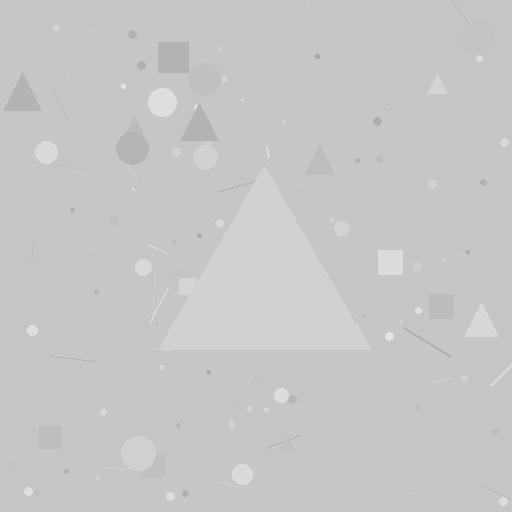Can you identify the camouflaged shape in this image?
The camouflaged shape is a triangle.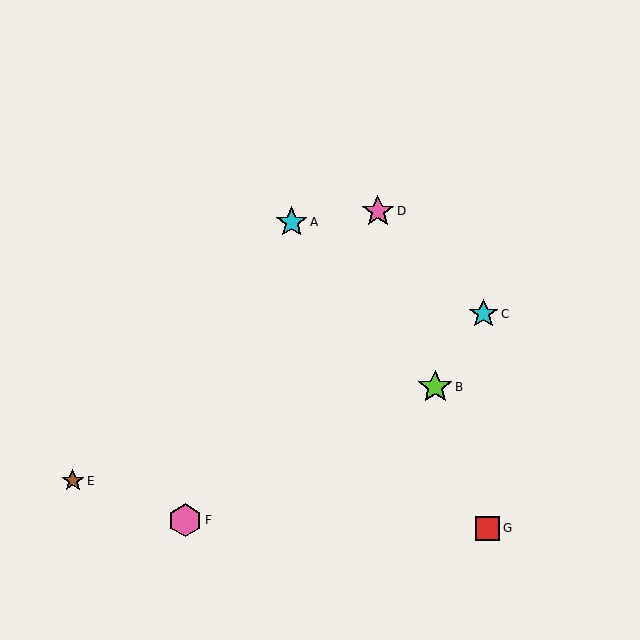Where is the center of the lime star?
The center of the lime star is at (435, 387).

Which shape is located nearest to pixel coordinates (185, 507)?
The pink hexagon (labeled F) at (185, 520) is nearest to that location.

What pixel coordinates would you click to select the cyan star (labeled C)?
Click at (483, 314) to select the cyan star C.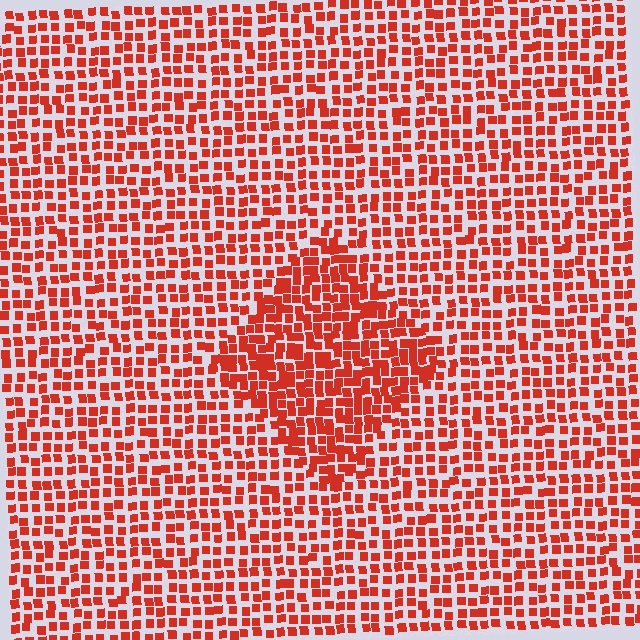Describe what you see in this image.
The image contains small red elements arranged at two different densities. A diamond-shaped region is visible where the elements are more densely packed than the surrounding area.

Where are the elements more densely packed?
The elements are more densely packed inside the diamond boundary.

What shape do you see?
I see a diamond.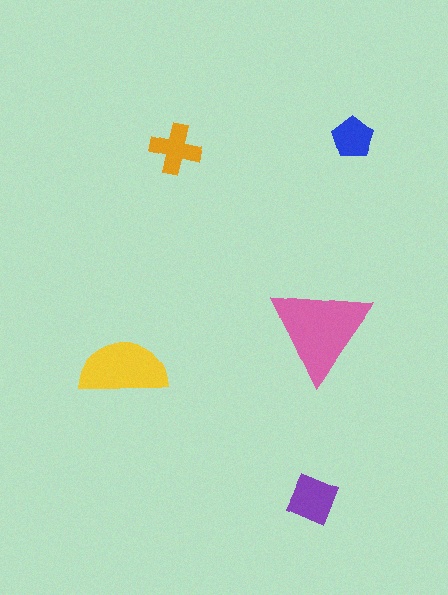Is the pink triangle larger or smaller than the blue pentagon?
Larger.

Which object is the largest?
The pink triangle.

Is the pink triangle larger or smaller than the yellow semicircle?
Larger.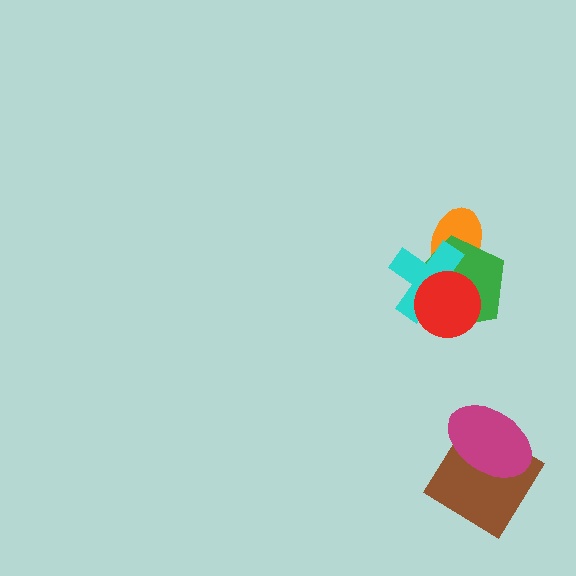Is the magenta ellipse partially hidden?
No, no other shape covers it.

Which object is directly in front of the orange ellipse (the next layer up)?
The green pentagon is directly in front of the orange ellipse.